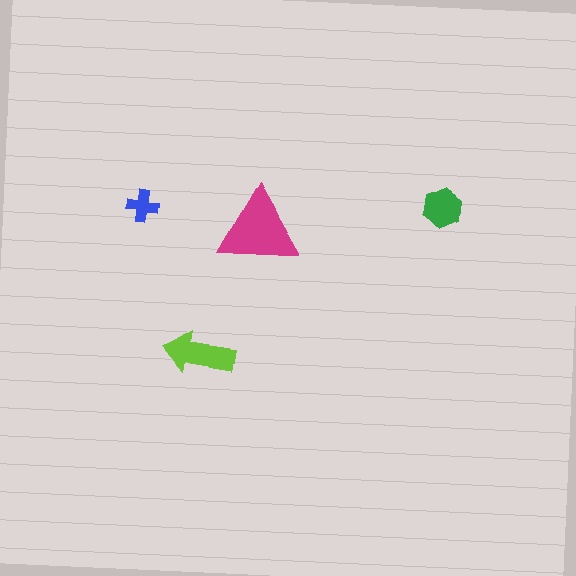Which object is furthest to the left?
The blue cross is leftmost.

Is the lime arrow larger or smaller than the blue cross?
Larger.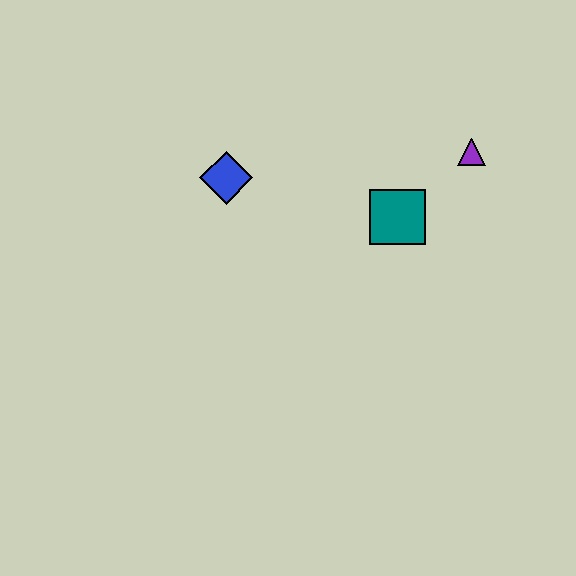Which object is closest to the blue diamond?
The teal square is closest to the blue diamond.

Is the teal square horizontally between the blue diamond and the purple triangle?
Yes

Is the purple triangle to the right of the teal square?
Yes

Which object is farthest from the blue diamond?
The purple triangle is farthest from the blue diamond.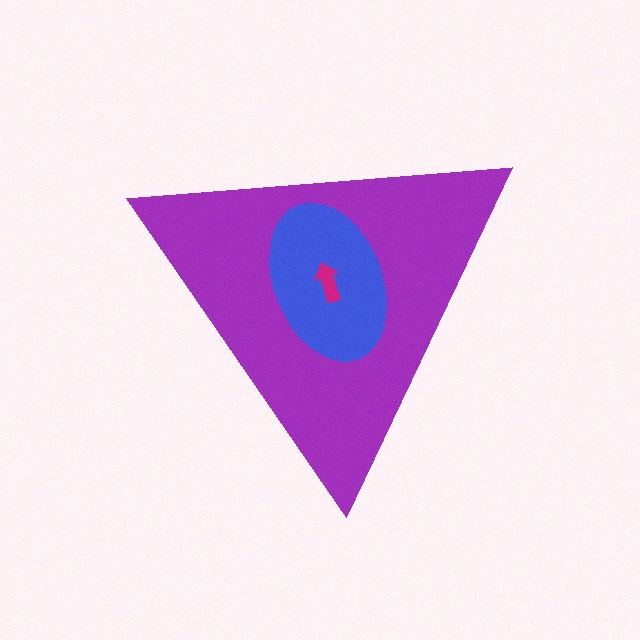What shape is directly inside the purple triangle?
The blue ellipse.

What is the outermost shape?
The purple triangle.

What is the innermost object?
The magenta arrow.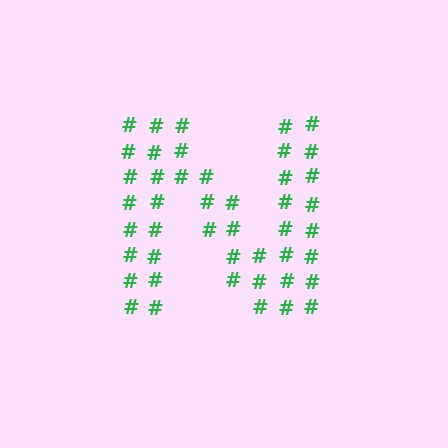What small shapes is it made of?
It is made of small hash symbols.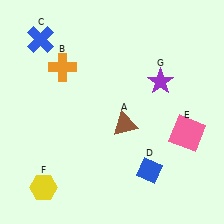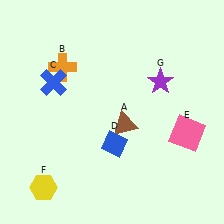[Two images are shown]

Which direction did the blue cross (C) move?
The blue cross (C) moved down.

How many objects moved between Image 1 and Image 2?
2 objects moved between the two images.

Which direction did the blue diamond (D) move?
The blue diamond (D) moved left.